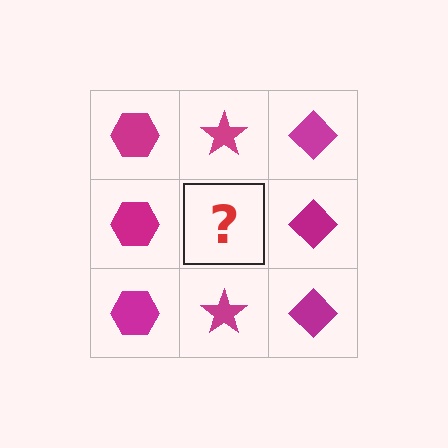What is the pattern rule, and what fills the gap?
The rule is that each column has a consistent shape. The gap should be filled with a magenta star.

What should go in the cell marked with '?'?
The missing cell should contain a magenta star.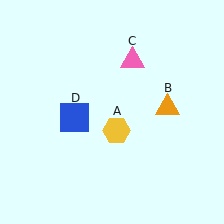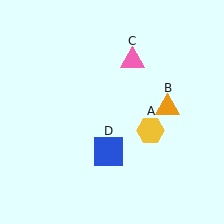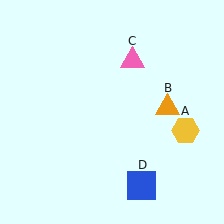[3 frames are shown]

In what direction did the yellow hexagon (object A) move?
The yellow hexagon (object A) moved right.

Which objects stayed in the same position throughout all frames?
Orange triangle (object B) and pink triangle (object C) remained stationary.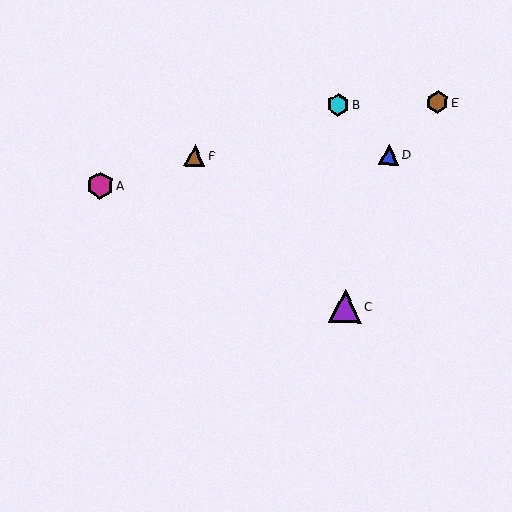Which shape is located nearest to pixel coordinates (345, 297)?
The purple triangle (labeled C) at (345, 307) is nearest to that location.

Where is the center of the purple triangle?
The center of the purple triangle is at (345, 307).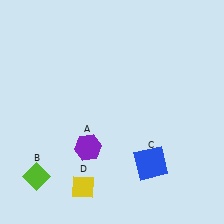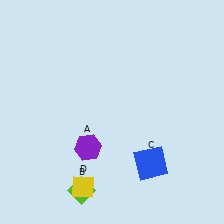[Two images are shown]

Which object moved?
The lime diamond (B) moved right.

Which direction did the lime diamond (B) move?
The lime diamond (B) moved right.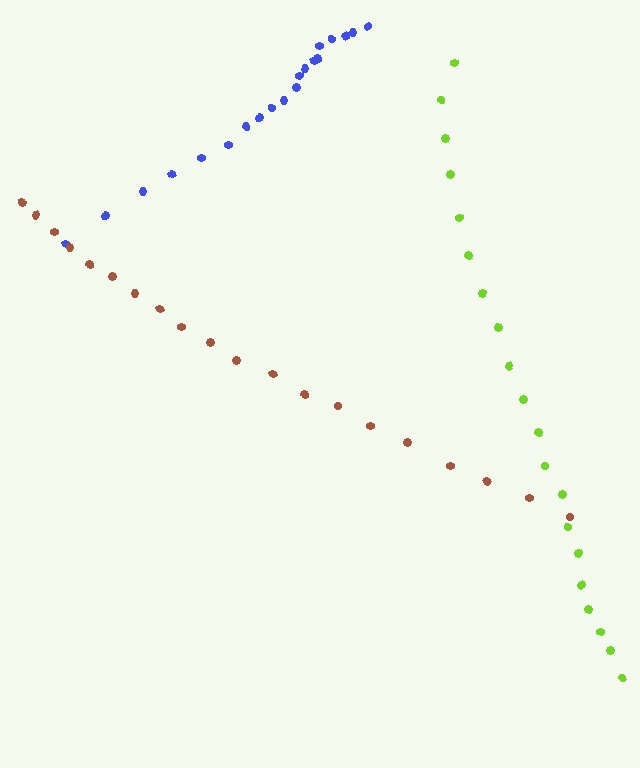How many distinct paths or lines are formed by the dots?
There are 3 distinct paths.